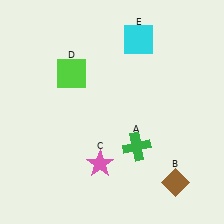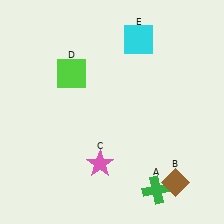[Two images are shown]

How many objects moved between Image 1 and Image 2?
1 object moved between the two images.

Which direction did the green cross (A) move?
The green cross (A) moved down.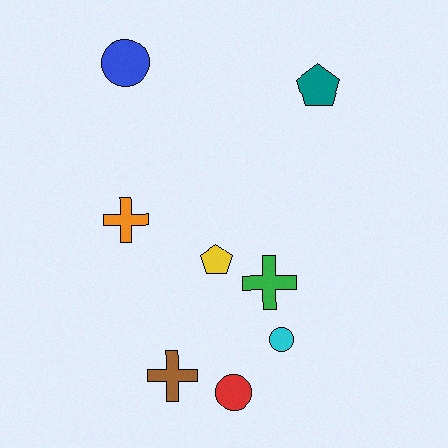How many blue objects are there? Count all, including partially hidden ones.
There is 1 blue object.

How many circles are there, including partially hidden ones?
There are 3 circles.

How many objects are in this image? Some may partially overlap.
There are 8 objects.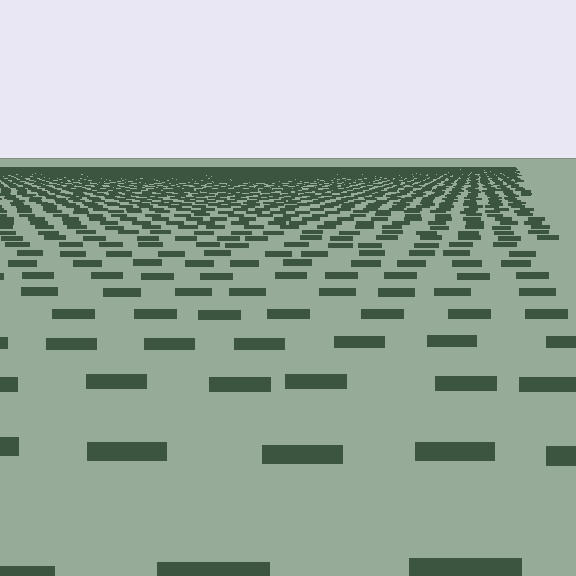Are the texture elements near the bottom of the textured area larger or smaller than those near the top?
Larger. Near the bottom, elements are closer to the viewer and appear at a bigger on-screen size.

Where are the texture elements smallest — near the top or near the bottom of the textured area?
Near the top.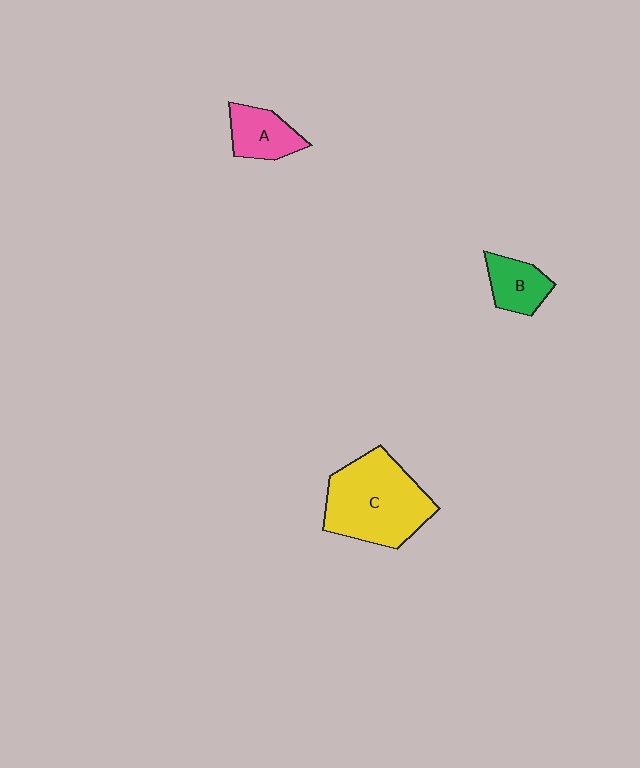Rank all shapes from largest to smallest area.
From largest to smallest: C (yellow), A (pink), B (green).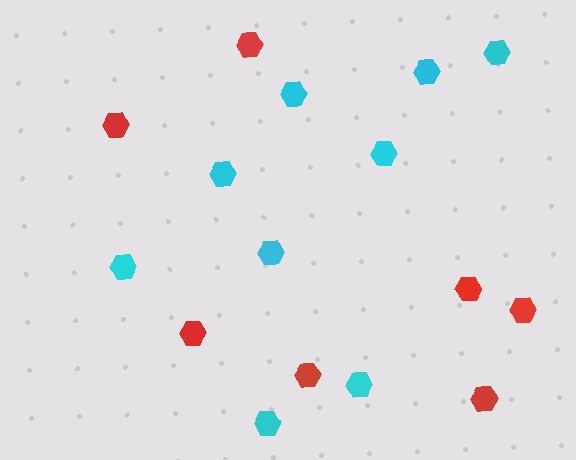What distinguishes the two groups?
There are 2 groups: one group of red hexagons (7) and one group of cyan hexagons (9).